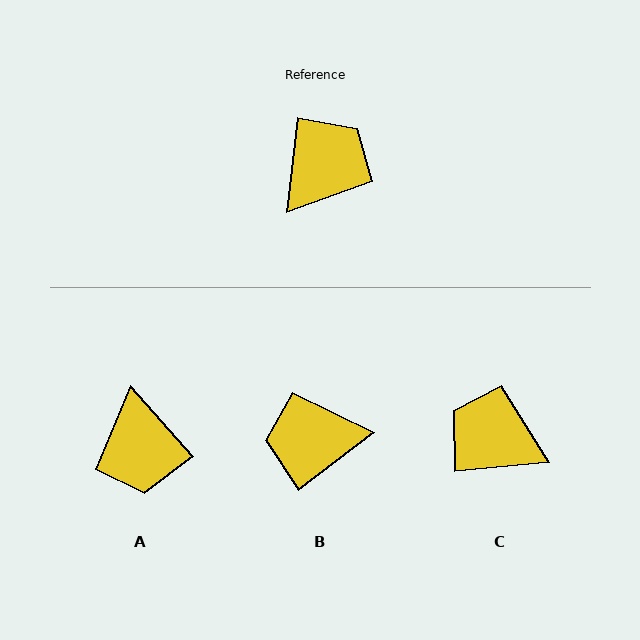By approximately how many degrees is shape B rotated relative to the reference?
Approximately 134 degrees counter-clockwise.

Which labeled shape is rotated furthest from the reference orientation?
B, about 134 degrees away.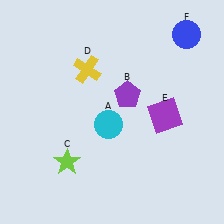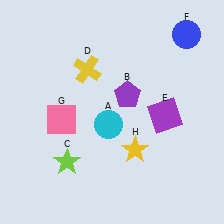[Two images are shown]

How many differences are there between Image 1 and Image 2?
There are 2 differences between the two images.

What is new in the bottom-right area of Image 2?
A yellow star (H) was added in the bottom-right area of Image 2.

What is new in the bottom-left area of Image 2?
A pink square (G) was added in the bottom-left area of Image 2.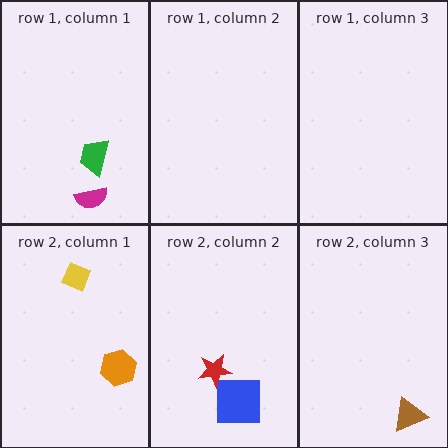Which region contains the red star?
The row 2, column 2 region.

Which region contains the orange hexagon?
The row 2, column 1 region.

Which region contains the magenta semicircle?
The row 1, column 1 region.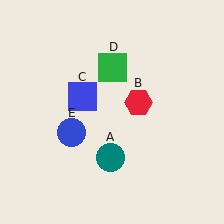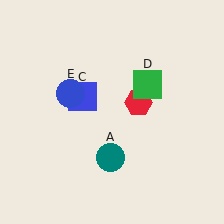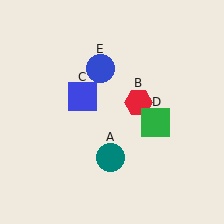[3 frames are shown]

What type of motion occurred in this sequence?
The green square (object D), blue circle (object E) rotated clockwise around the center of the scene.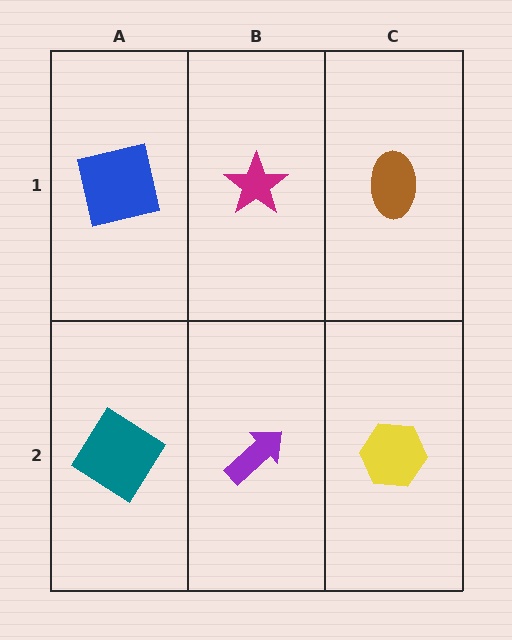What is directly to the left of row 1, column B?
A blue square.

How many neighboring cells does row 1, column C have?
2.